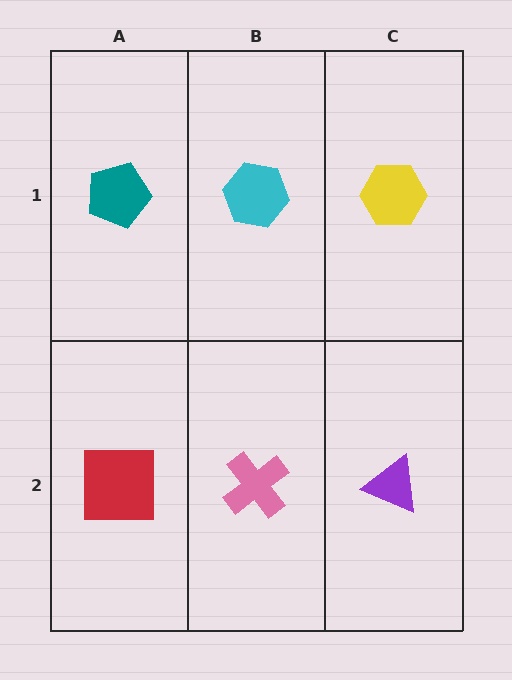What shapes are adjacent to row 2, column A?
A teal pentagon (row 1, column A), a pink cross (row 2, column B).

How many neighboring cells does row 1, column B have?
3.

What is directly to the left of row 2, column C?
A pink cross.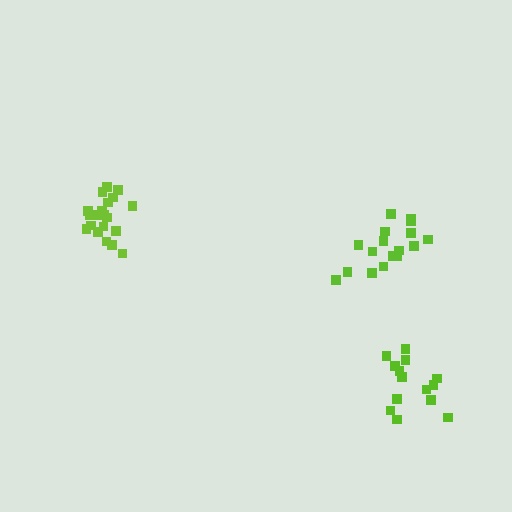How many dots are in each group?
Group 1: 17 dots, Group 2: 14 dots, Group 3: 20 dots (51 total).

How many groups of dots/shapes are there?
There are 3 groups.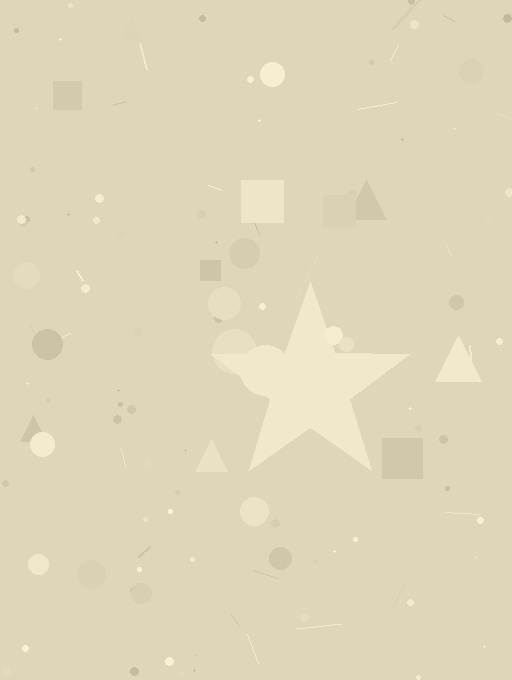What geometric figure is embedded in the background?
A star is embedded in the background.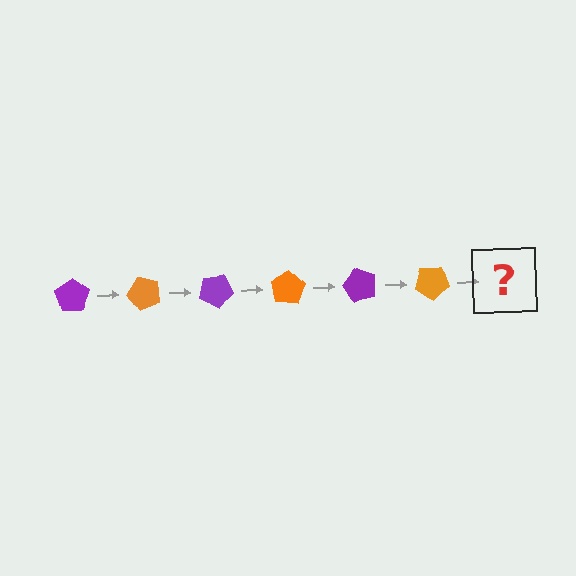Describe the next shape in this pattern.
It should be a purple pentagon, rotated 300 degrees from the start.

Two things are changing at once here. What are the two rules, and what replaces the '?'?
The two rules are that it rotates 50 degrees each step and the color cycles through purple and orange. The '?' should be a purple pentagon, rotated 300 degrees from the start.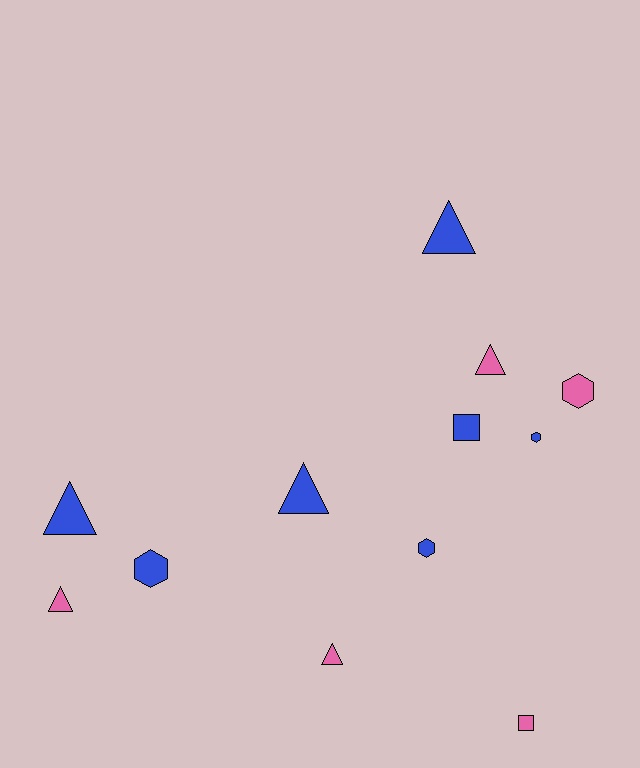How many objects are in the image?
There are 12 objects.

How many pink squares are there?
There is 1 pink square.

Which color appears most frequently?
Blue, with 7 objects.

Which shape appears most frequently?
Triangle, with 6 objects.